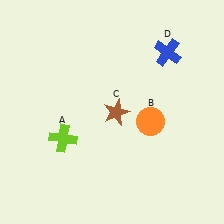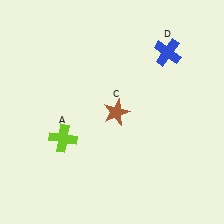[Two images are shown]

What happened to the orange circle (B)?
The orange circle (B) was removed in Image 2. It was in the bottom-right area of Image 1.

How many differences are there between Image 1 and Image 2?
There is 1 difference between the two images.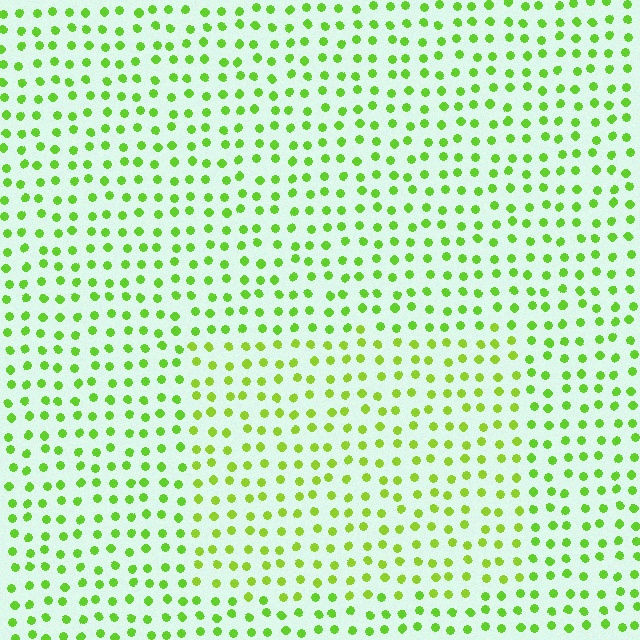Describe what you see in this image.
The image is filled with small lime elements in a uniform arrangement. A rectangle-shaped region is visible where the elements are tinted to a slightly different hue, forming a subtle color boundary.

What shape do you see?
I see a rectangle.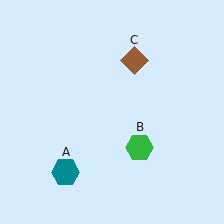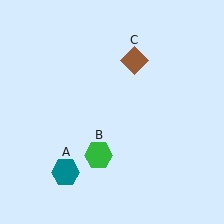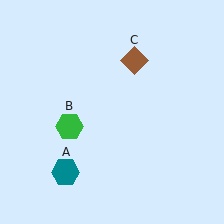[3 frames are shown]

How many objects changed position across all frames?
1 object changed position: green hexagon (object B).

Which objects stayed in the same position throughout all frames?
Teal hexagon (object A) and brown diamond (object C) remained stationary.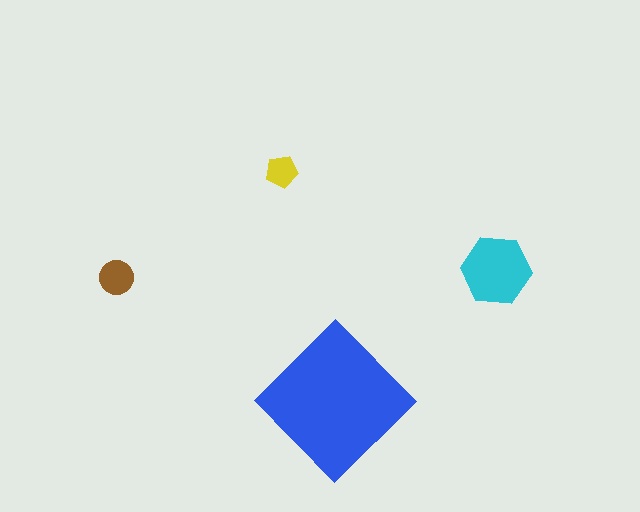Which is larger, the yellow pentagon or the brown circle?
The brown circle.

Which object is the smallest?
The yellow pentagon.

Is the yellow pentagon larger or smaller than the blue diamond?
Smaller.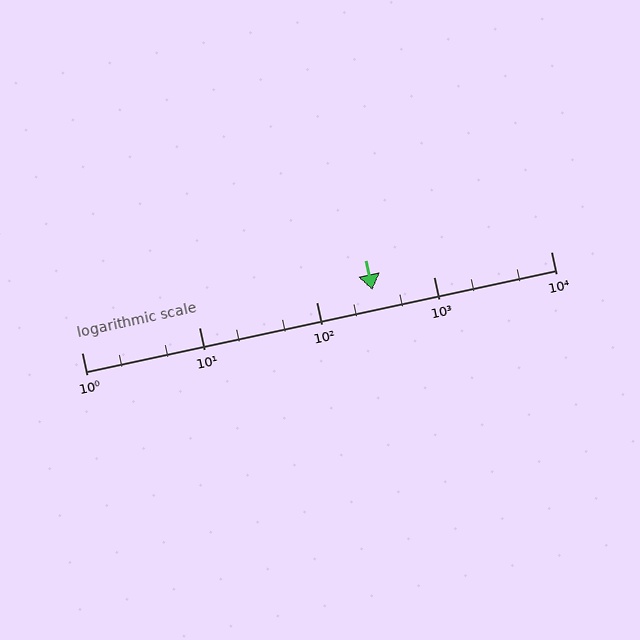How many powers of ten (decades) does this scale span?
The scale spans 4 decades, from 1 to 10000.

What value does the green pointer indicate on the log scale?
The pointer indicates approximately 300.